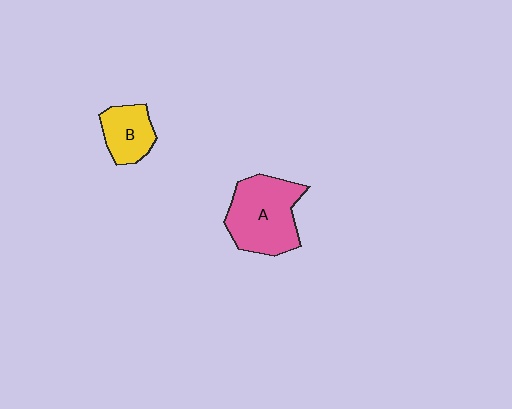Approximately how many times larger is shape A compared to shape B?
Approximately 1.9 times.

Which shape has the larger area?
Shape A (pink).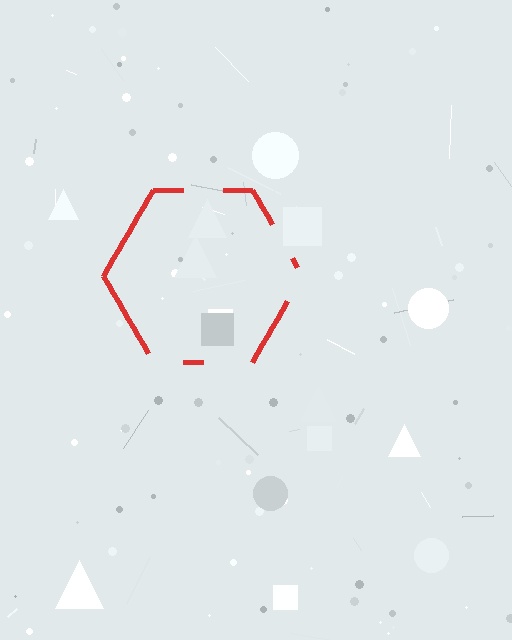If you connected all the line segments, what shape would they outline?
They would outline a hexagon.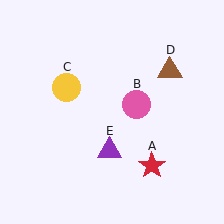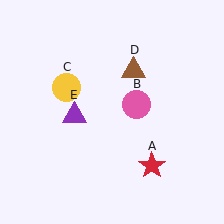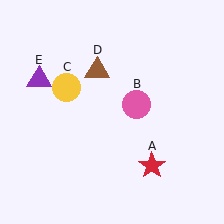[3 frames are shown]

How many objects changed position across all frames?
2 objects changed position: brown triangle (object D), purple triangle (object E).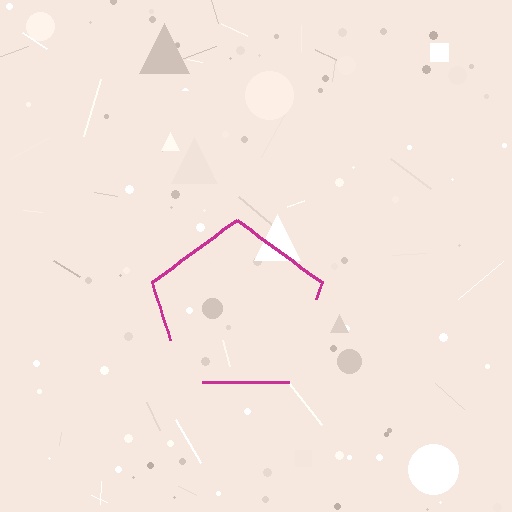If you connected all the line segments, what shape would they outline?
They would outline a pentagon.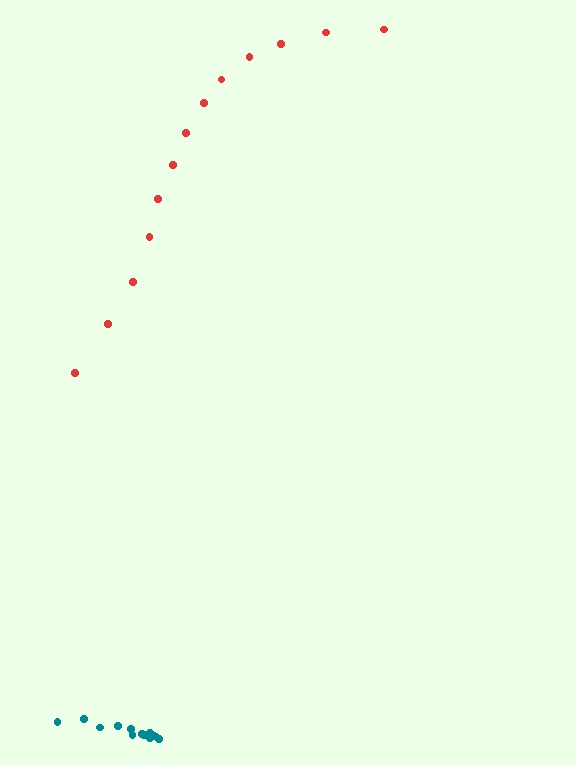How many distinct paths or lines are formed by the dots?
There are 2 distinct paths.